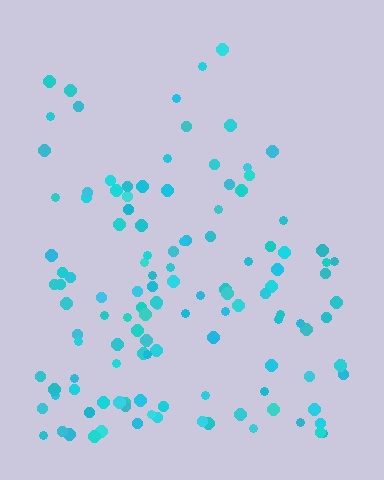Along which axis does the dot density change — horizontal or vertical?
Vertical.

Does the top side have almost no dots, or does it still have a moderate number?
Still a moderate number, just noticeably fewer than the bottom.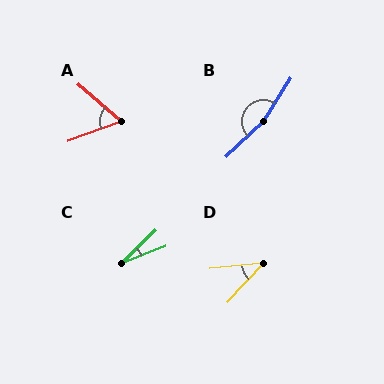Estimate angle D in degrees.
Approximately 41 degrees.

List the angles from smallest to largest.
C (22°), D (41°), A (60°), B (166°).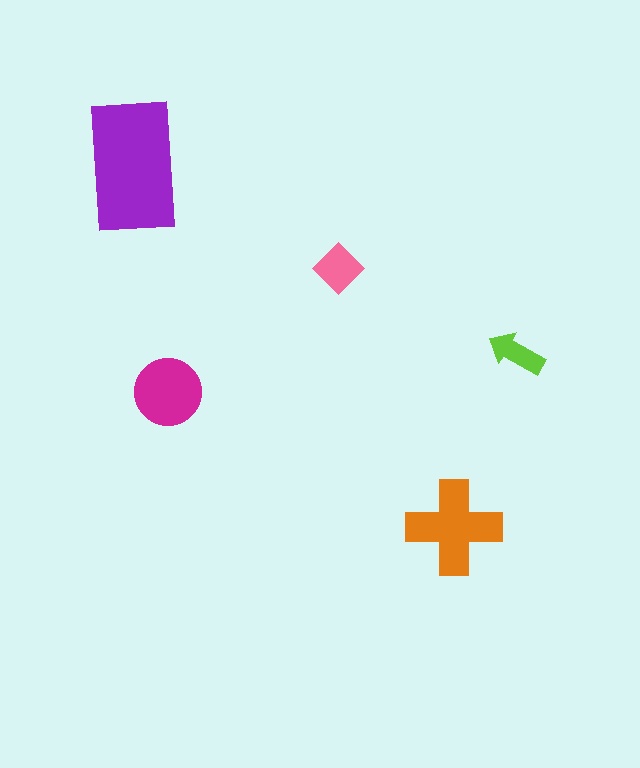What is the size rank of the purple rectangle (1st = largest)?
1st.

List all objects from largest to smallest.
The purple rectangle, the orange cross, the magenta circle, the pink diamond, the lime arrow.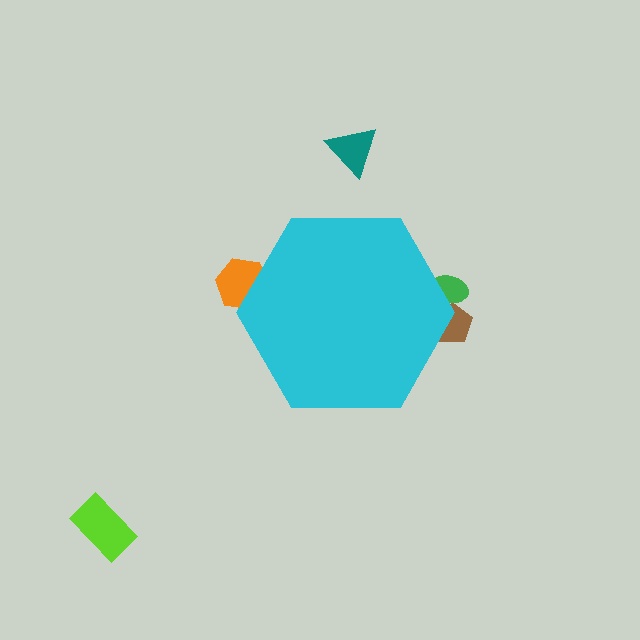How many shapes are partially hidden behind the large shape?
3 shapes are partially hidden.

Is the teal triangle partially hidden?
No, the teal triangle is fully visible.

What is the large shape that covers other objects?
A cyan hexagon.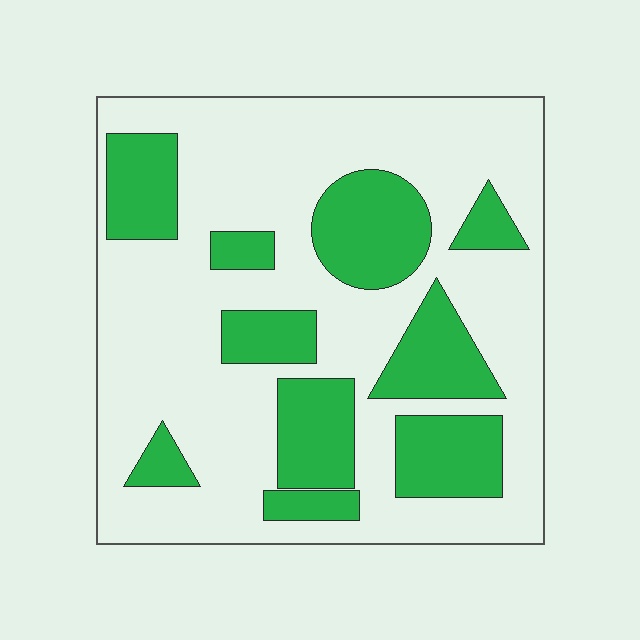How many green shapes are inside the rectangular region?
10.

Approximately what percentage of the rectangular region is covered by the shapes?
Approximately 30%.